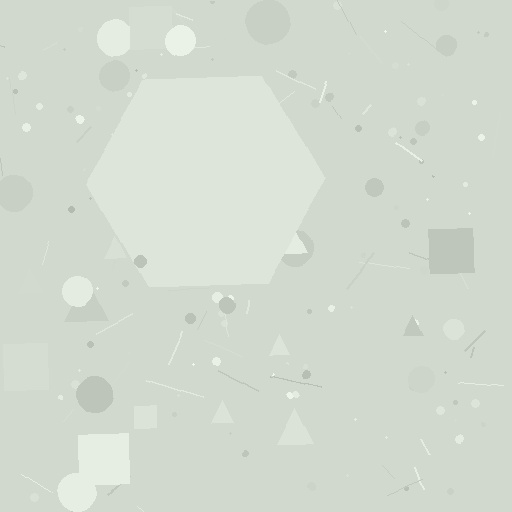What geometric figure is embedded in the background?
A hexagon is embedded in the background.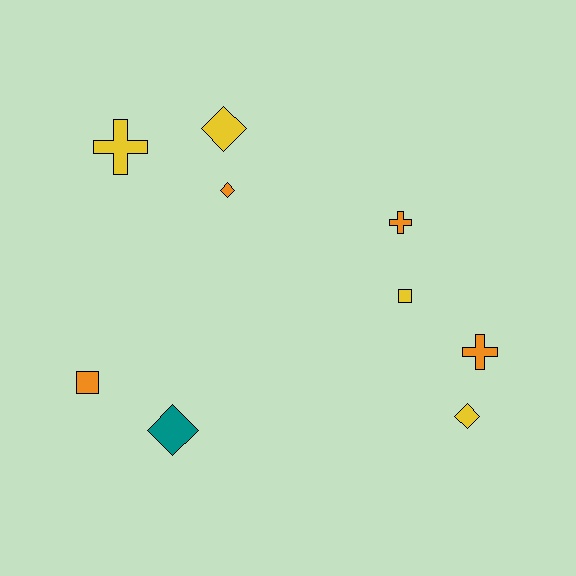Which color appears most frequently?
Yellow, with 4 objects.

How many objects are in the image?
There are 9 objects.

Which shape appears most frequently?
Diamond, with 4 objects.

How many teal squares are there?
There are no teal squares.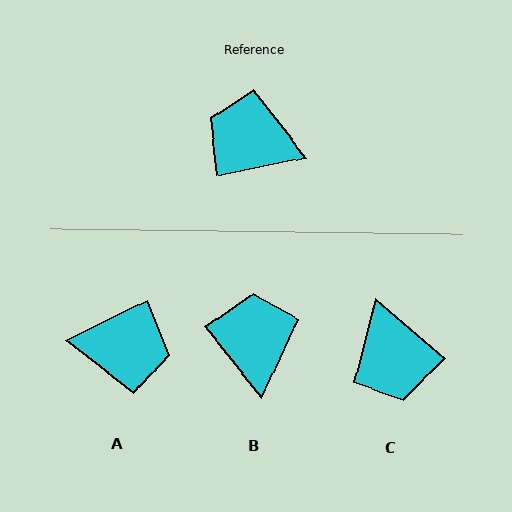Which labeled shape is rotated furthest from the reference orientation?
A, about 166 degrees away.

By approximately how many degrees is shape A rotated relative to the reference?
Approximately 166 degrees clockwise.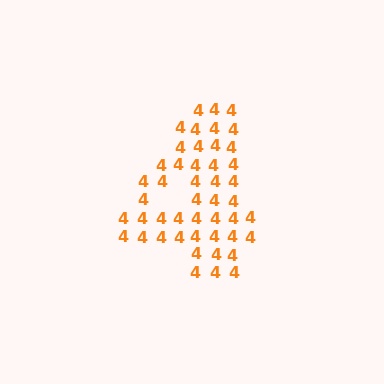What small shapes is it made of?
It is made of small digit 4's.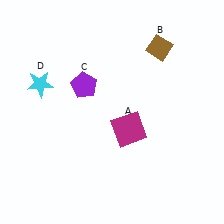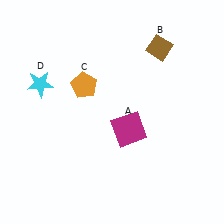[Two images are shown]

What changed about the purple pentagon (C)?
In Image 1, C is purple. In Image 2, it changed to orange.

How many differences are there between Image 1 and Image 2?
There is 1 difference between the two images.